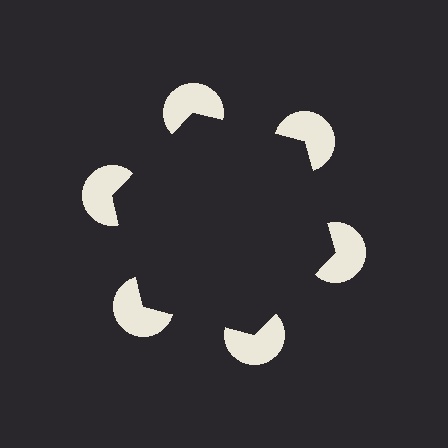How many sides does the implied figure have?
6 sides.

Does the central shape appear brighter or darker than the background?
It typically appears slightly darker than the background, even though no actual brightness change is drawn.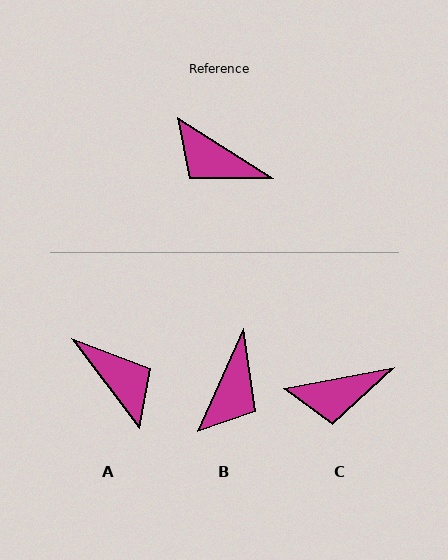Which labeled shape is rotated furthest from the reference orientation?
A, about 159 degrees away.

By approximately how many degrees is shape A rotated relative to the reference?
Approximately 159 degrees counter-clockwise.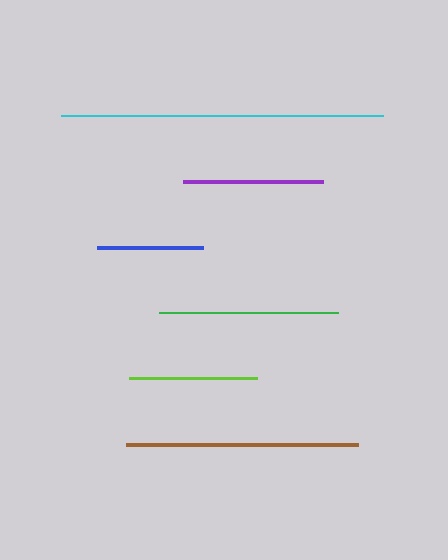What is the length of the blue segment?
The blue segment is approximately 106 pixels long.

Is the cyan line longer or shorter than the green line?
The cyan line is longer than the green line.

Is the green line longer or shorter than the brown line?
The brown line is longer than the green line.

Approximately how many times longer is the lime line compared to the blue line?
The lime line is approximately 1.2 times the length of the blue line.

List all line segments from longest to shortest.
From longest to shortest: cyan, brown, green, purple, lime, blue.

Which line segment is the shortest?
The blue line is the shortest at approximately 106 pixels.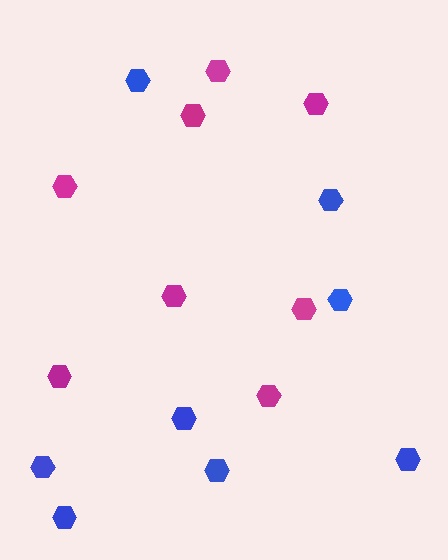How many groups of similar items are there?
There are 2 groups: one group of blue hexagons (8) and one group of magenta hexagons (8).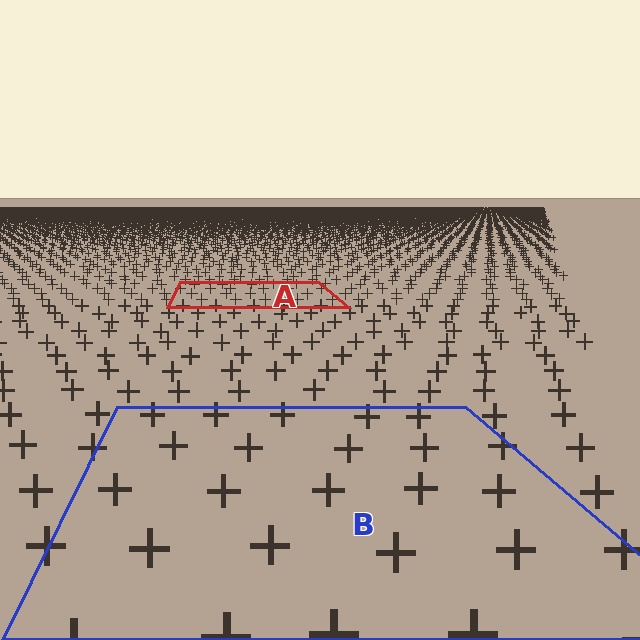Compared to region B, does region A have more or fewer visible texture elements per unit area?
Region A has more texture elements per unit area — they are packed more densely because it is farther away.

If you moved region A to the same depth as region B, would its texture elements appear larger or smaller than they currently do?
They would appear larger. At a closer depth, the same texture elements are projected at a bigger on-screen size.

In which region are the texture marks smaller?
The texture marks are smaller in region A, because it is farther away.